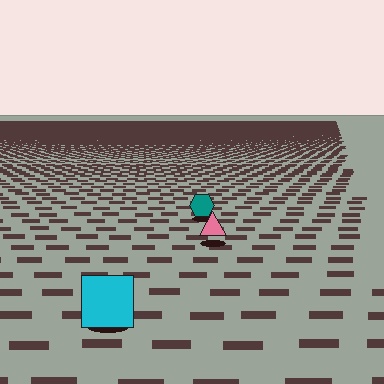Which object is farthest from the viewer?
The teal hexagon is farthest from the viewer. It appears smaller and the ground texture around it is denser.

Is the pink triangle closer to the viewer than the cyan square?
No. The cyan square is closer — you can tell from the texture gradient: the ground texture is coarser near it.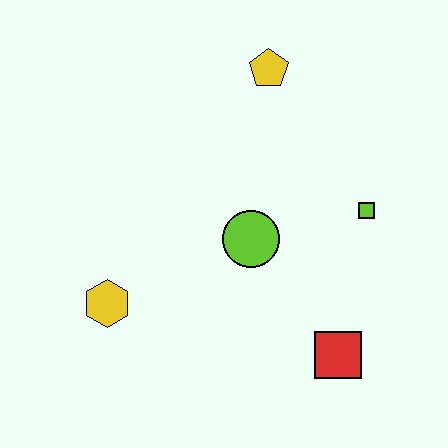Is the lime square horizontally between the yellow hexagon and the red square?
No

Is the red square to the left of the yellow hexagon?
No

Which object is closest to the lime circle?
The lime square is closest to the lime circle.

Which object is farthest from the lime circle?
The yellow pentagon is farthest from the lime circle.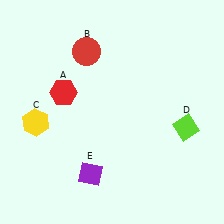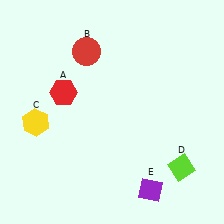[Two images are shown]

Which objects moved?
The objects that moved are: the lime diamond (D), the purple diamond (E).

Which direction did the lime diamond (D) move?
The lime diamond (D) moved down.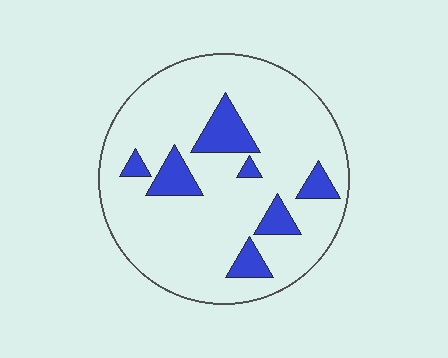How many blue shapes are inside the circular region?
7.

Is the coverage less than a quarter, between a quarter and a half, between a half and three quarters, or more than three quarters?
Less than a quarter.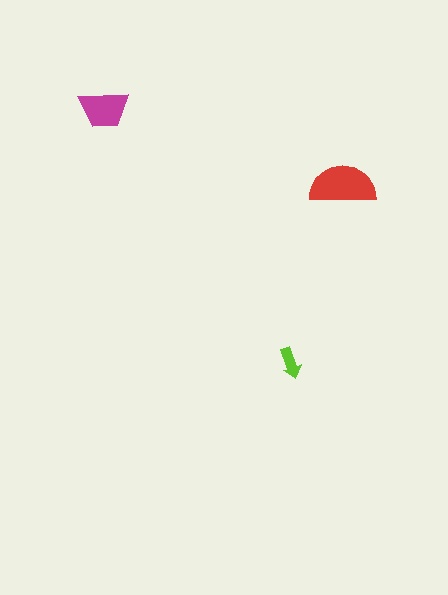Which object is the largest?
The red semicircle.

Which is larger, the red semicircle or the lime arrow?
The red semicircle.